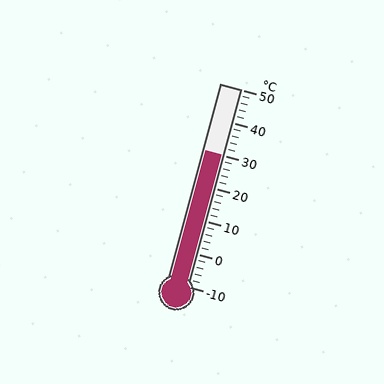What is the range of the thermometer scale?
The thermometer scale ranges from -10°C to 50°C.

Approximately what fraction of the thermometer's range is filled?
The thermometer is filled to approximately 65% of its range.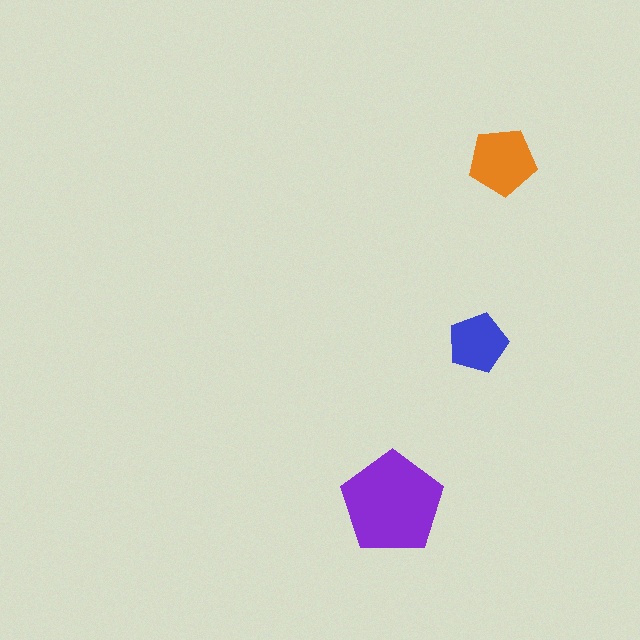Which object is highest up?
The orange pentagon is topmost.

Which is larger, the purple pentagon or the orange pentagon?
The purple one.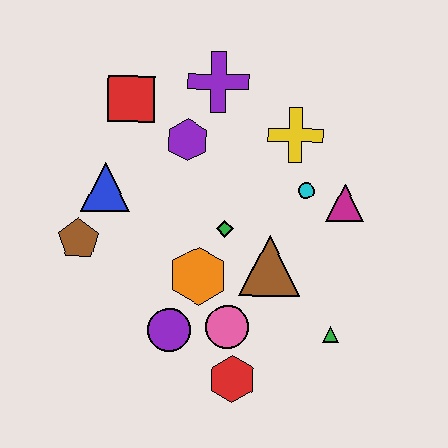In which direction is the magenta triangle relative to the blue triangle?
The magenta triangle is to the right of the blue triangle.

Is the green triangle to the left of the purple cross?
No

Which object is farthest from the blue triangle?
The green triangle is farthest from the blue triangle.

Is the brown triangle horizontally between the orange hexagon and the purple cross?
No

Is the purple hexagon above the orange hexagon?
Yes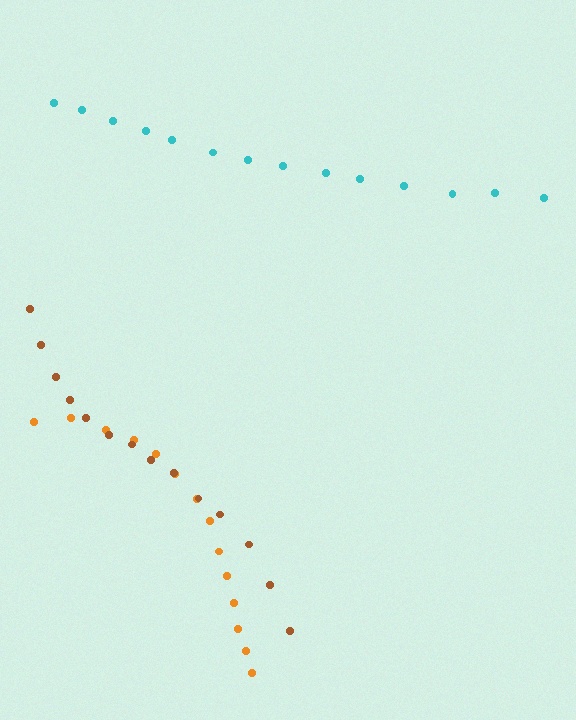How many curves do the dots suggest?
There are 3 distinct paths.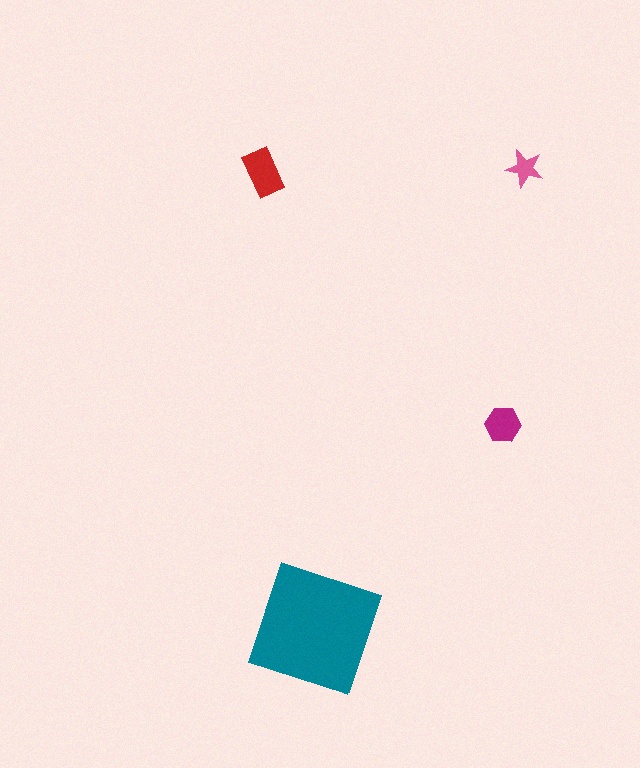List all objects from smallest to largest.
The pink star, the magenta hexagon, the red rectangle, the teal square.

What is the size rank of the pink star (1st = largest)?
4th.